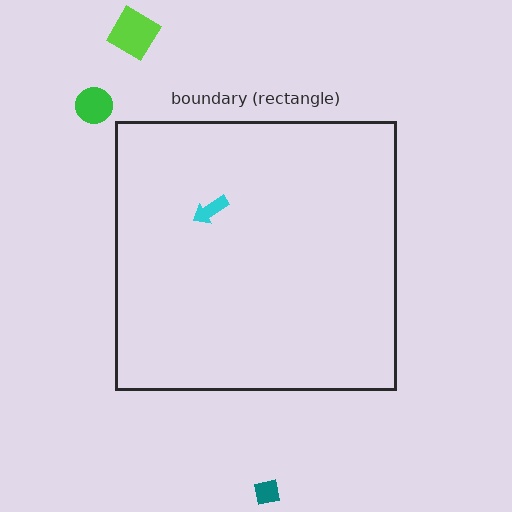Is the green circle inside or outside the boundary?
Outside.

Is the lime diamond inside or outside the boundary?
Outside.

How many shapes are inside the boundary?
1 inside, 3 outside.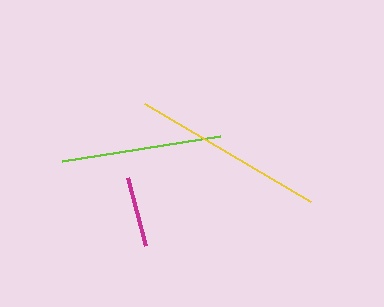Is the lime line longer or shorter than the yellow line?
The yellow line is longer than the lime line.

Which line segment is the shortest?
The magenta line is the shortest at approximately 70 pixels.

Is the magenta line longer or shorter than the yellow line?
The yellow line is longer than the magenta line.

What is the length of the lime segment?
The lime segment is approximately 160 pixels long.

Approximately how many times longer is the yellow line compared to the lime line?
The yellow line is approximately 1.2 times the length of the lime line.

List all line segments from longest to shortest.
From longest to shortest: yellow, lime, magenta.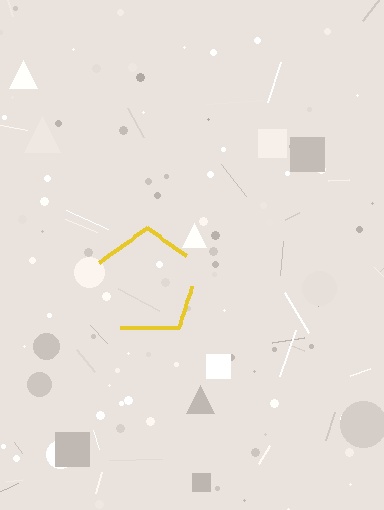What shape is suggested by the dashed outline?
The dashed outline suggests a pentagon.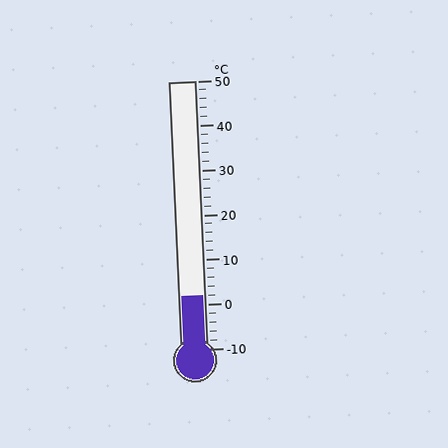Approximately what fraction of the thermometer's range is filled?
The thermometer is filled to approximately 20% of its range.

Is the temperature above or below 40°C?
The temperature is below 40°C.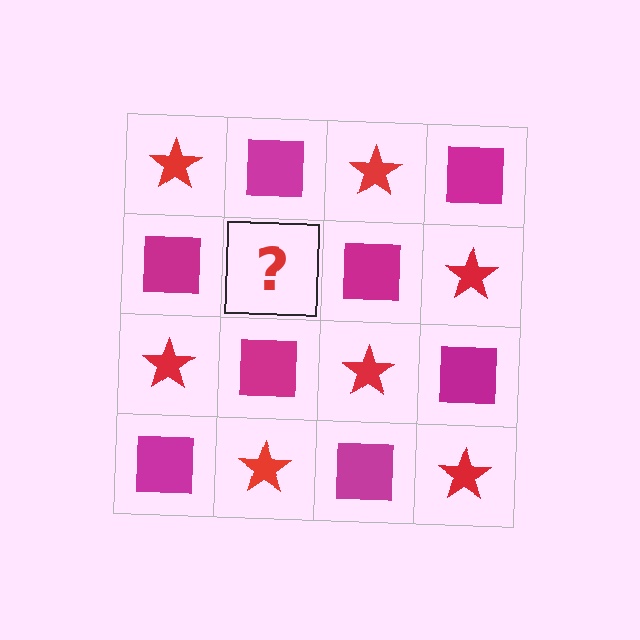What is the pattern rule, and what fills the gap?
The rule is that it alternates red star and magenta square in a checkerboard pattern. The gap should be filled with a red star.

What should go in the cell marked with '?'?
The missing cell should contain a red star.